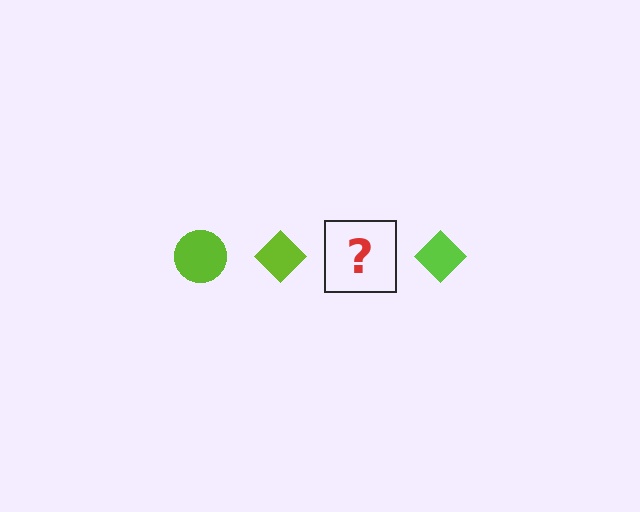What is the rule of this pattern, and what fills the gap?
The rule is that the pattern cycles through circle, diamond shapes in lime. The gap should be filled with a lime circle.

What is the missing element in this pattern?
The missing element is a lime circle.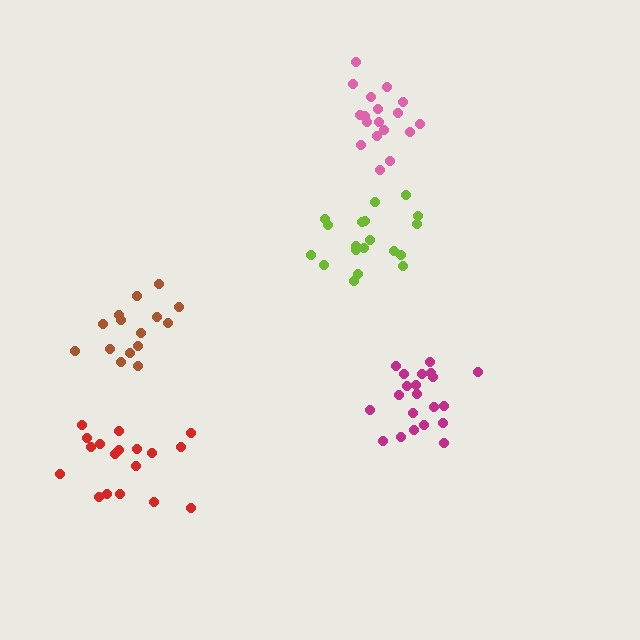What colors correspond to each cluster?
The clusters are colored: brown, red, magenta, lime, pink.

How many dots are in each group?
Group 1: 15 dots, Group 2: 18 dots, Group 3: 21 dots, Group 4: 19 dots, Group 5: 18 dots (91 total).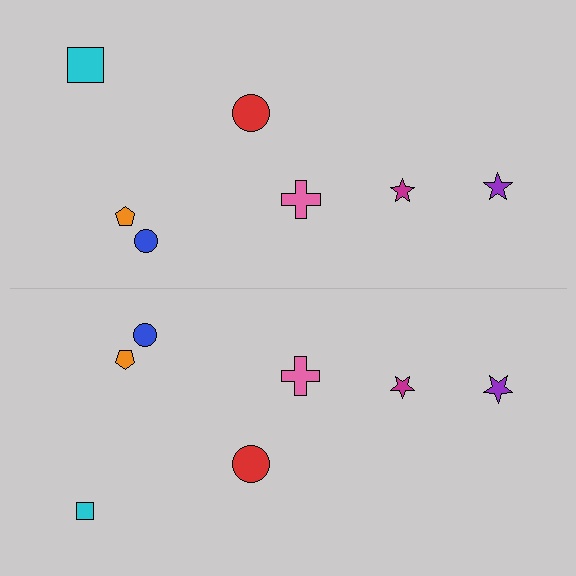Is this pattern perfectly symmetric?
No, the pattern is not perfectly symmetric. The cyan square on the bottom side has a different size than its mirror counterpart.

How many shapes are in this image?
There are 14 shapes in this image.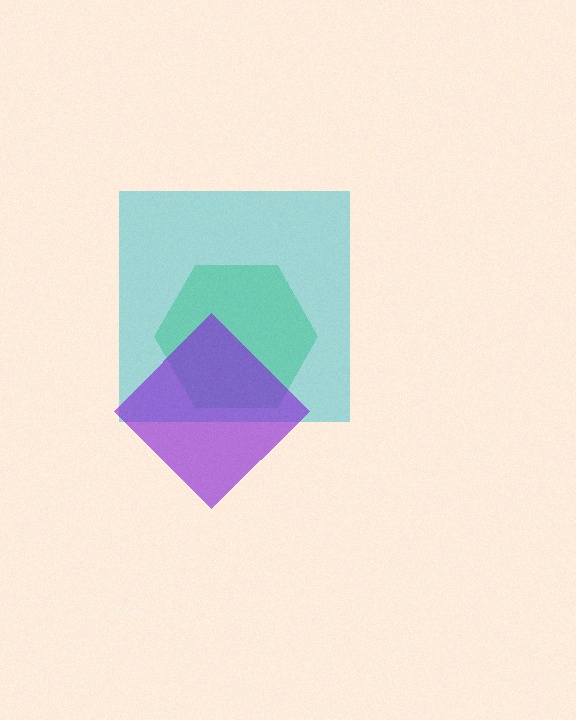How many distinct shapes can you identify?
There are 3 distinct shapes: a green hexagon, a cyan square, a purple diamond.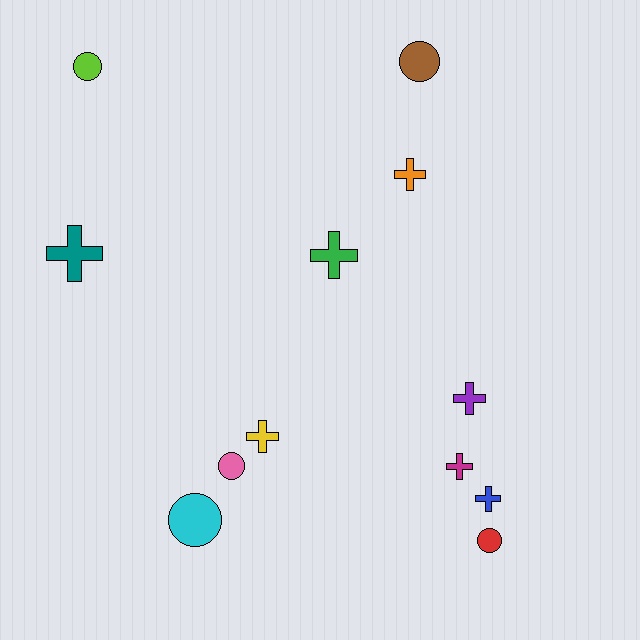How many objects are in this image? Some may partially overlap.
There are 12 objects.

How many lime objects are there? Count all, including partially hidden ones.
There is 1 lime object.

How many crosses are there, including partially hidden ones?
There are 7 crosses.